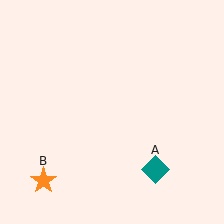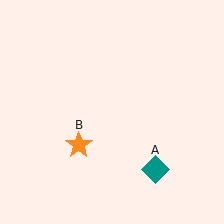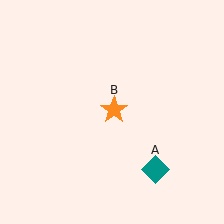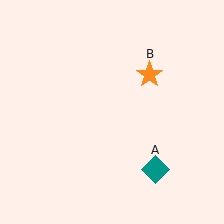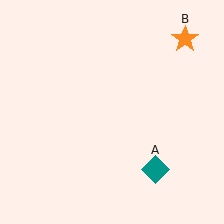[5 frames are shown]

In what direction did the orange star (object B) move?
The orange star (object B) moved up and to the right.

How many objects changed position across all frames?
1 object changed position: orange star (object B).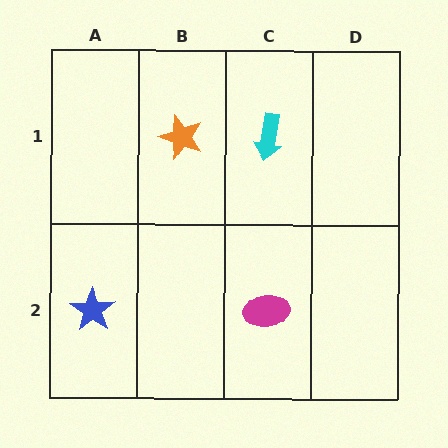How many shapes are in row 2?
2 shapes.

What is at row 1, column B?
An orange star.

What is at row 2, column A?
A blue star.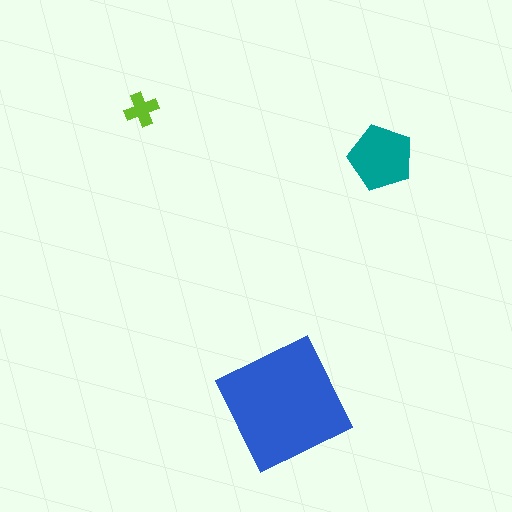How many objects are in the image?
There are 3 objects in the image.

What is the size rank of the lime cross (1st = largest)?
3rd.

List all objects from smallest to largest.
The lime cross, the teal pentagon, the blue square.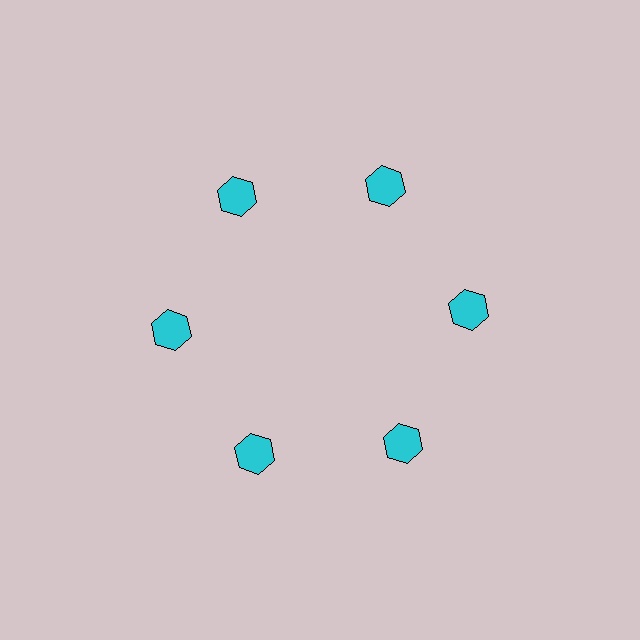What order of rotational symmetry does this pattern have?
This pattern has 6-fold rotational symmetry.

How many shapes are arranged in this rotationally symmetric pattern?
There are 6 shapes, arranged in 6 groups of 1.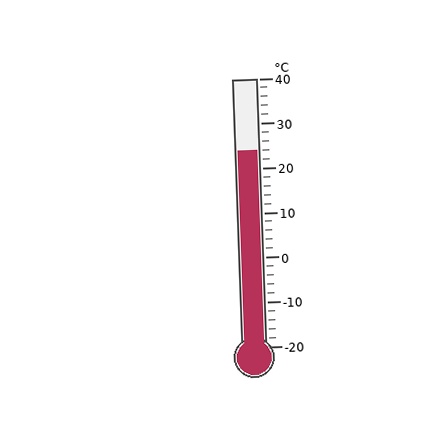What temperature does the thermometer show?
The thermometer shows approximately 24°C.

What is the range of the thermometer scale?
The thermometer scale ranges from -20°C to 40°C.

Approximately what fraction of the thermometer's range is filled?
The thermometer is filled to approximately 75% of its range.